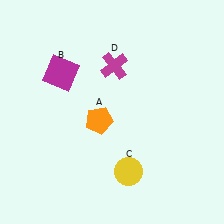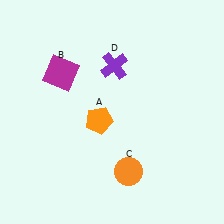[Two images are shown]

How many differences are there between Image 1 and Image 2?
There are 2 differences between the two images.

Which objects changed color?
C changed from yellow to orange. D changed from magenta to purple.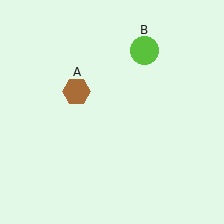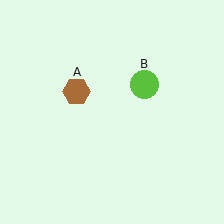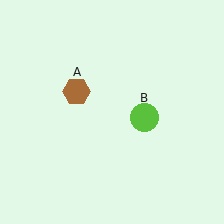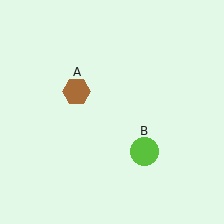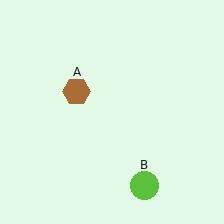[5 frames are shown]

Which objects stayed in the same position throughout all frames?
Brown hexagon (object A) remained stationary.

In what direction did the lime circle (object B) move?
The lime circle (object B) moved down.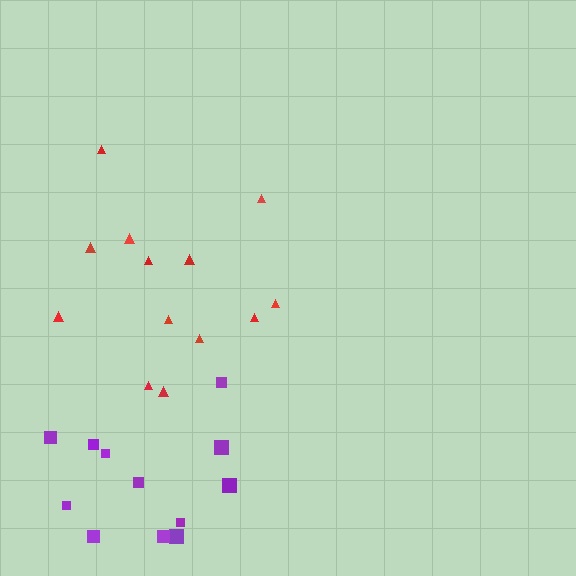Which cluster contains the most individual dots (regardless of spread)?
Red (13).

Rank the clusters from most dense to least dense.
purple, red.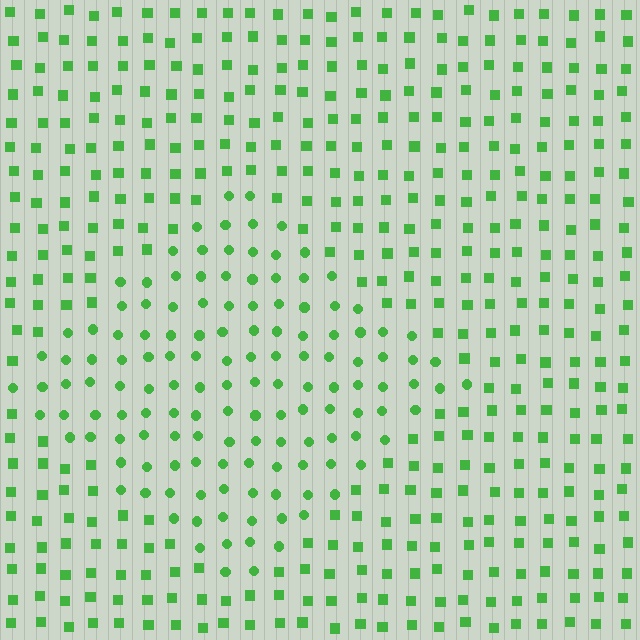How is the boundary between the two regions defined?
The boundary is defined by a change in element shape: circles inside vs. squares outside. All elements share the same color and spacing.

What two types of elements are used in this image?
The image uses circles inside the diamond region and squares outside it.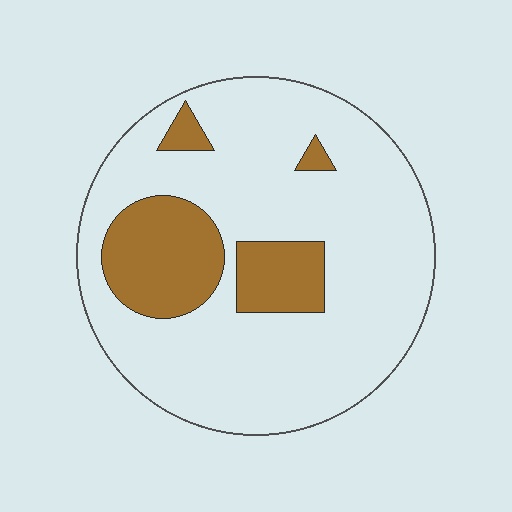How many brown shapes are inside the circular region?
4.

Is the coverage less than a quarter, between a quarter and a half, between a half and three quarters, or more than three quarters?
Less than a quarter.